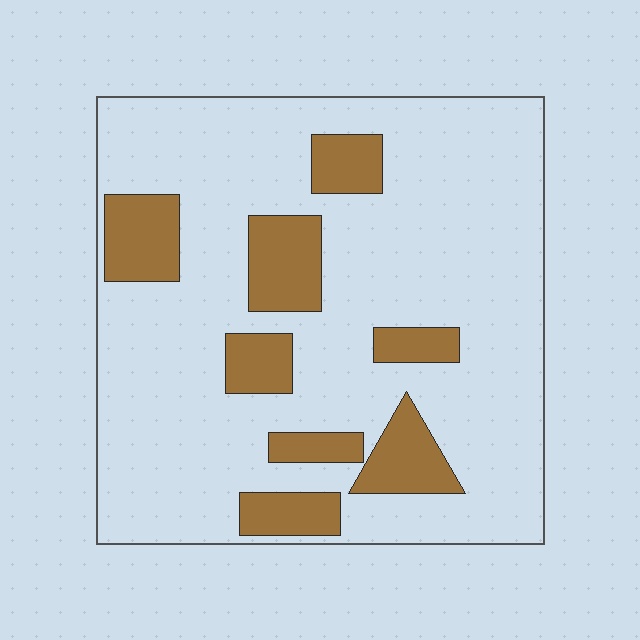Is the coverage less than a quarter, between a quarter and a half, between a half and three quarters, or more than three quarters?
Less than a quarter.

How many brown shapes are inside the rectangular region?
8.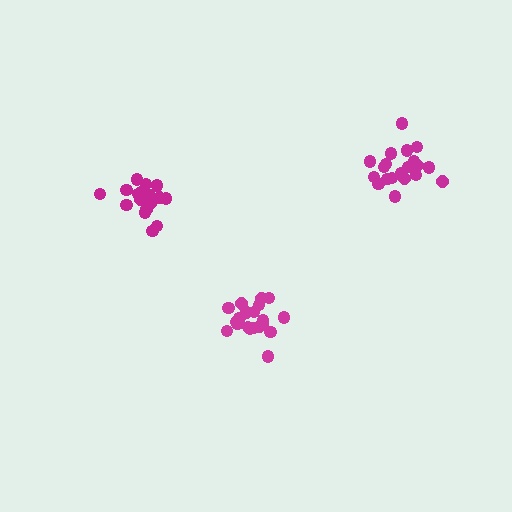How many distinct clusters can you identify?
There are 3 distinct clusters.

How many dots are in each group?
Group 1: 21 dots, Group 2: 20 dots, Group 3: 21 dots (62 total).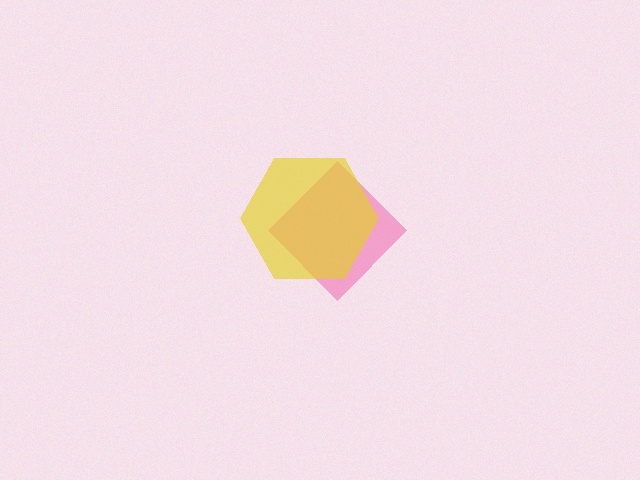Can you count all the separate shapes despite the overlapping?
Yes, there are 2 separate shapes.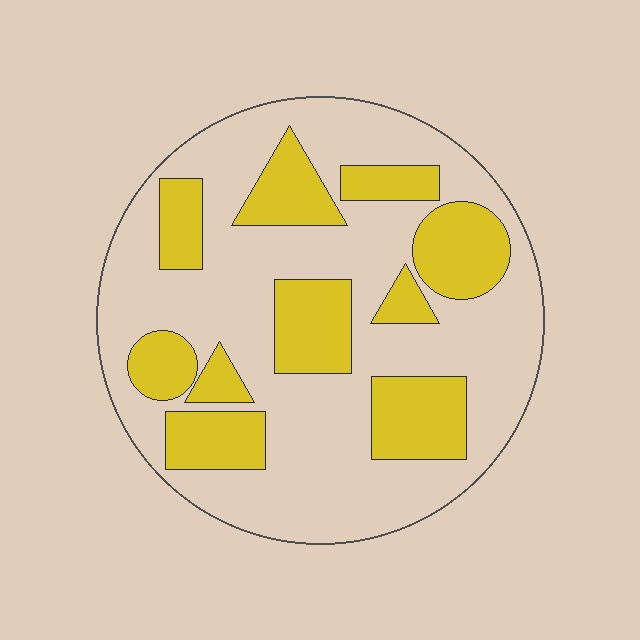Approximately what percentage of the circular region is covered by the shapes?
Approximately 30%.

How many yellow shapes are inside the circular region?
10.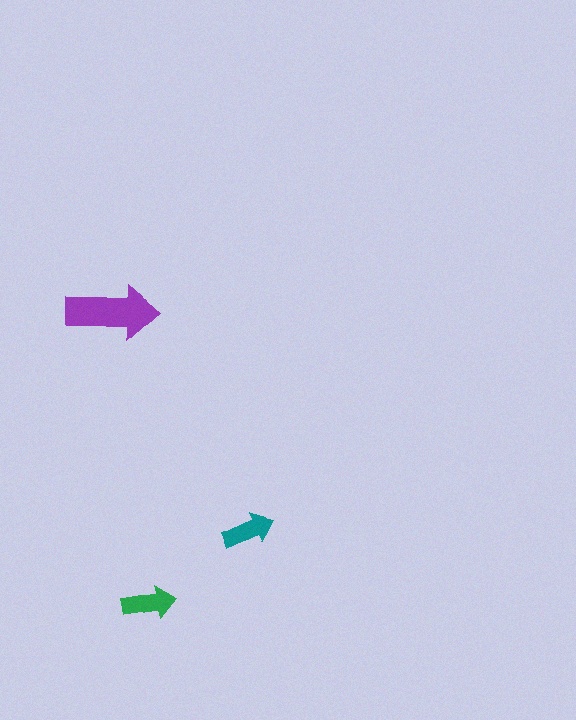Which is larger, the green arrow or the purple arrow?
The purple one.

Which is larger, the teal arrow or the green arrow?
The green one.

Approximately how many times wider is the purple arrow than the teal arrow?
About 2 times wider.